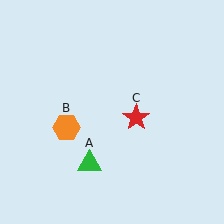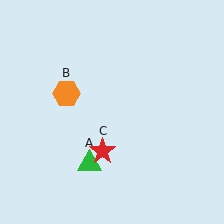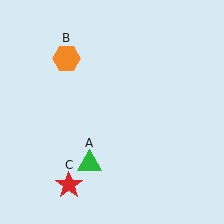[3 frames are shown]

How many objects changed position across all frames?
2 objects changed position: orange hexagon (object B), red star (object C).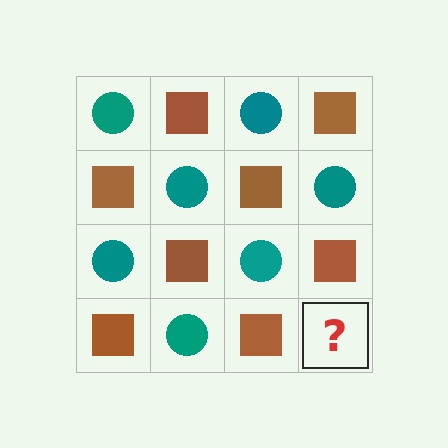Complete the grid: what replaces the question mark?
The question mark should be replaced with a teal circle.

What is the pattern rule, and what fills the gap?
The rule is that it alternates teal circle and brown square in a checkerboard pattern. The gap should be filled with a teal circle.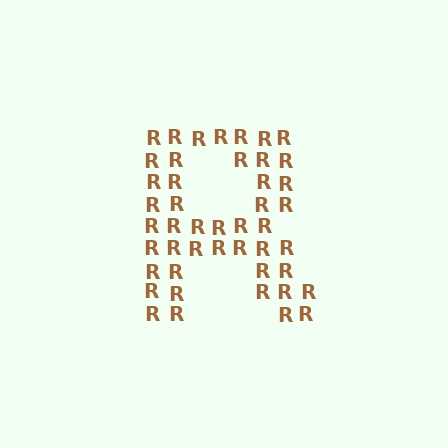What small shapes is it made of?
It is made of small letter R's.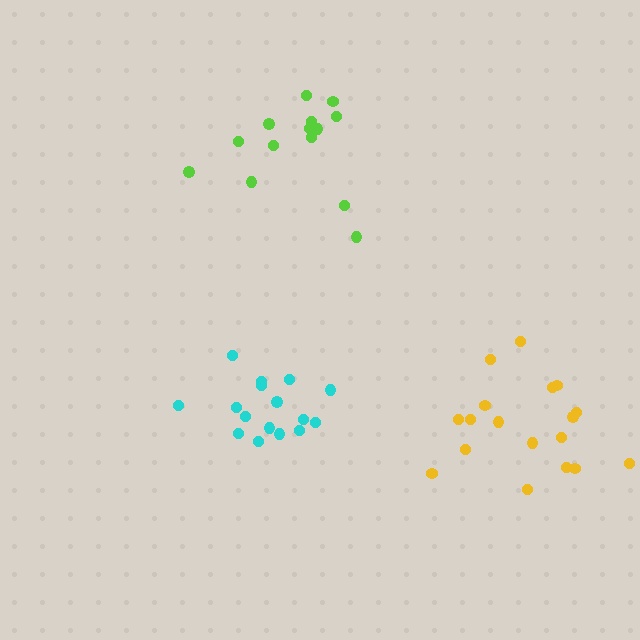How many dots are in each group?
Group 1: 16 dots, Group 2: 14 dots, Group 3: 18 dots (48 total).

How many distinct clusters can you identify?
There are 3 distinct clusters.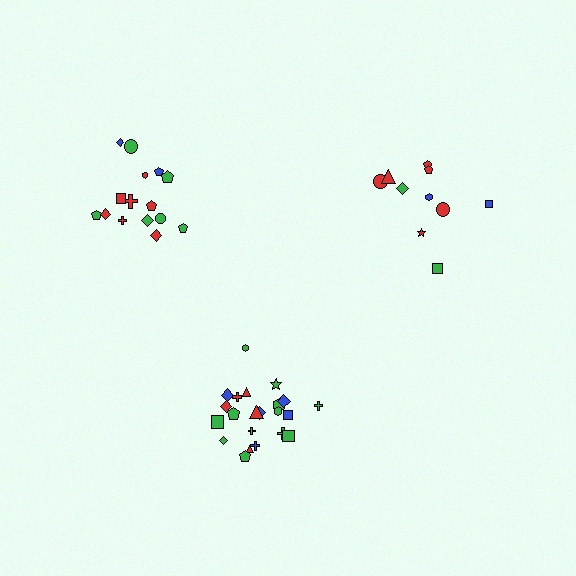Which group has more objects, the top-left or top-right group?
The top-left group.